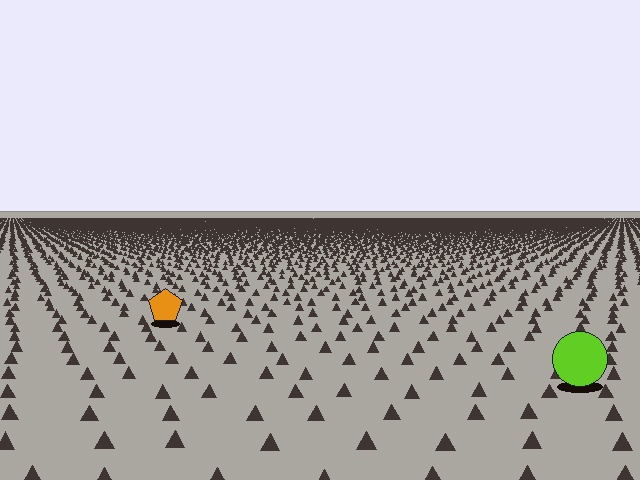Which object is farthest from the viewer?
The orange pentagon is farthest from the viewer. It appears smaller and the ground texture around it is denser.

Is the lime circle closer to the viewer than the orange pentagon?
Yes. The lime circle is closer — you can tell from the texture gradient: the ground texture is coarser near it.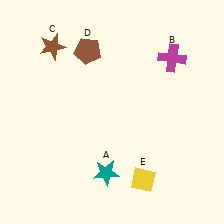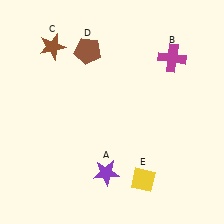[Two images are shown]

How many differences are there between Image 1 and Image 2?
There is 1 difference between the two images.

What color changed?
The star (A) changed from teal in Image 1 to purple in Image 2.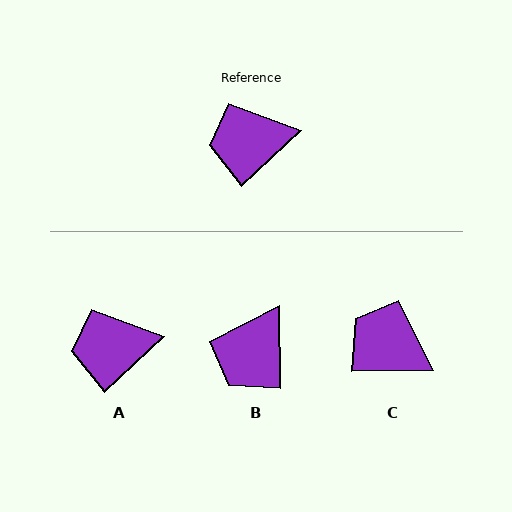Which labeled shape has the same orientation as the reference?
A.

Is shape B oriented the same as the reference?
No, it is off by about 48 degrees.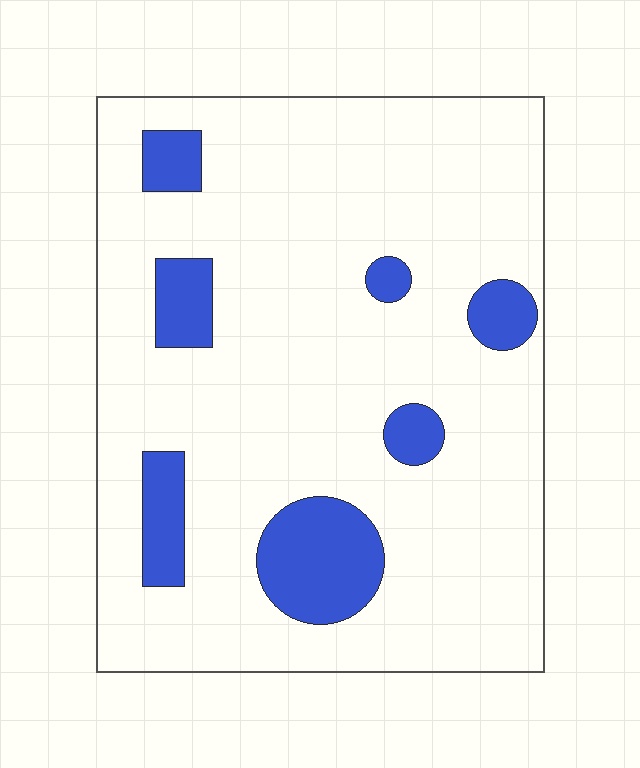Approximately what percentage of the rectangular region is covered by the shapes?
Approximately 15%.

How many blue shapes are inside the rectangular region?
7.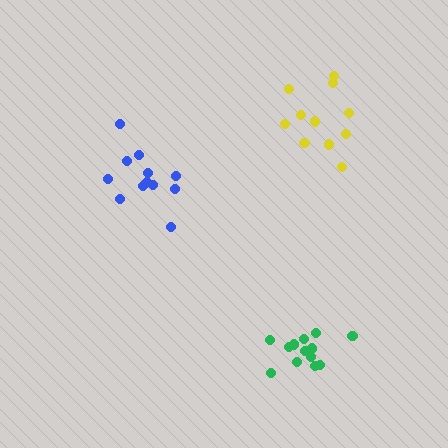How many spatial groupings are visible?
There are 3 spatial groupings.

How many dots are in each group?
Group 1: 14 dots, Group 2: 12 dots, Group 3: 11 dots (37 total).